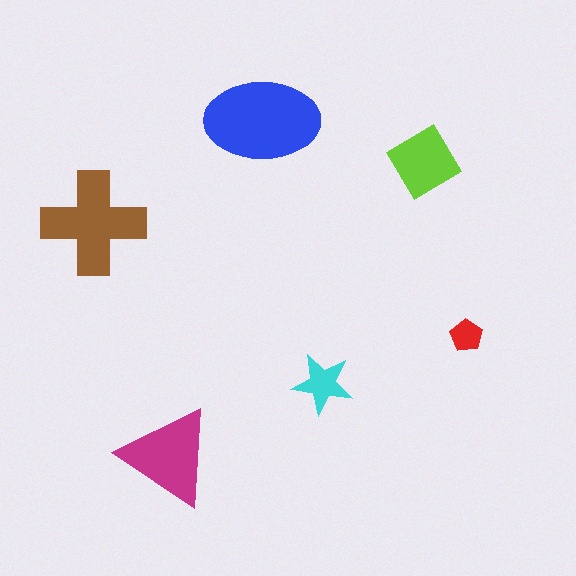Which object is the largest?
The blue ellipse.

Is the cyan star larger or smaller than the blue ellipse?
Smaller.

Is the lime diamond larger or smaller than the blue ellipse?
Smaller.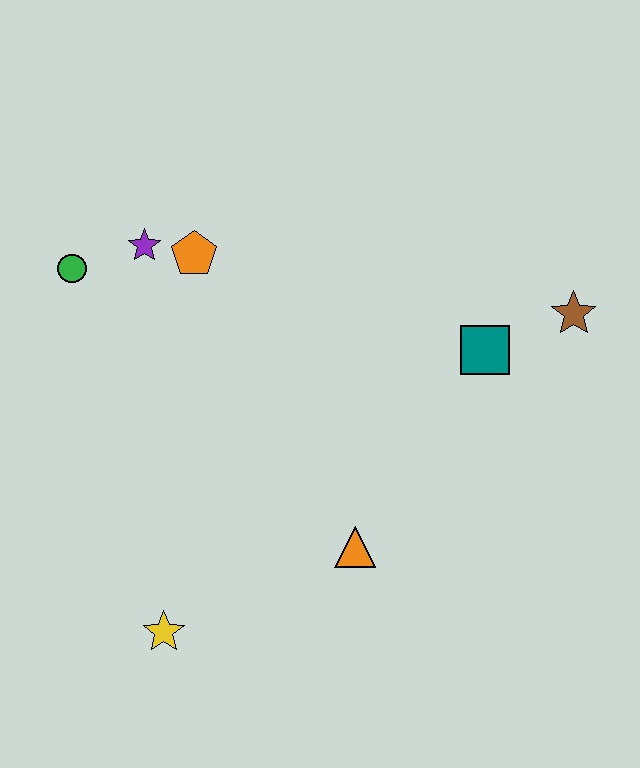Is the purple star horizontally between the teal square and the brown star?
No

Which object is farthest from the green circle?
The brown star is farthest from the green circle.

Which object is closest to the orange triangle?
The yellow star is closest to the orange triangle.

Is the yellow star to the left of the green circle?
No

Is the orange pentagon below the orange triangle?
No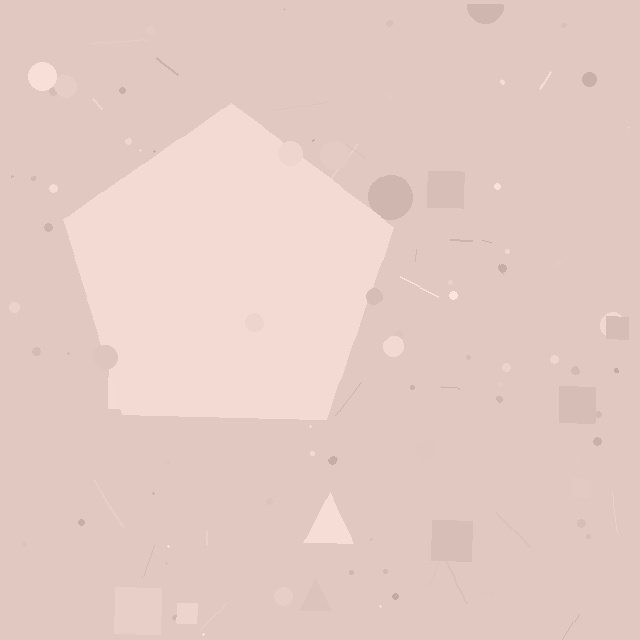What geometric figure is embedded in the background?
A pentagon is embedded in the background.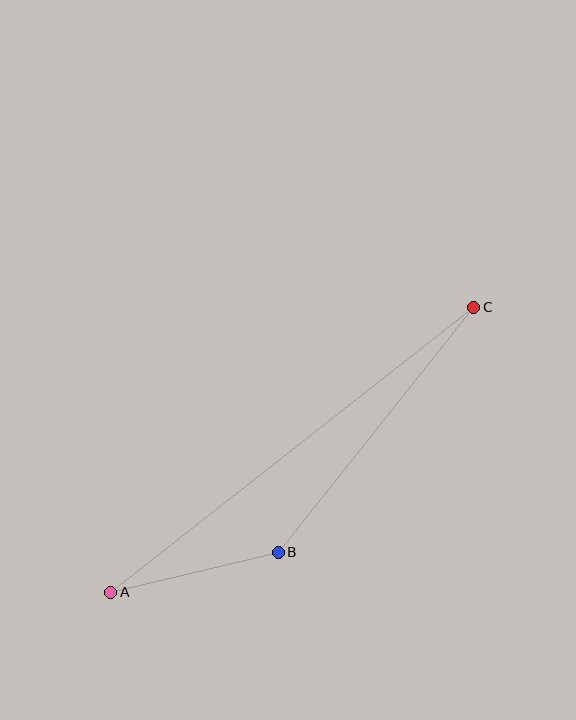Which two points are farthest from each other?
Points A and C are farthest from each other.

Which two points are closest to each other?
Points A and B are closest to each other.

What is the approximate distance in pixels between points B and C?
The distance between B and C is approximately 313 pixels.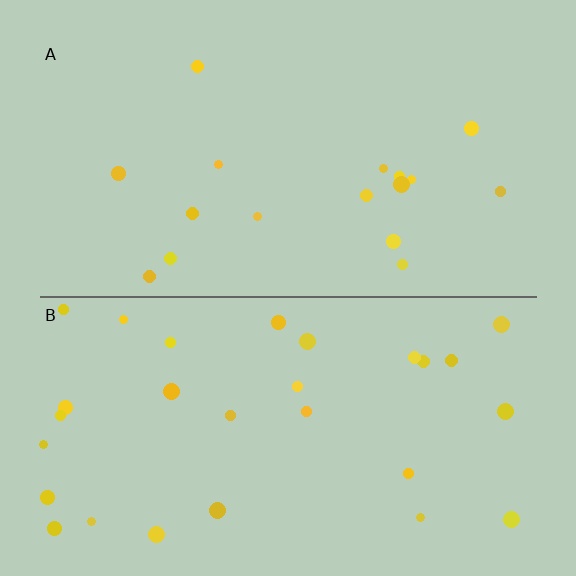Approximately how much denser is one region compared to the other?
Approximately 1.7× — region B over region A.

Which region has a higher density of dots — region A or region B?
B (the bottom).